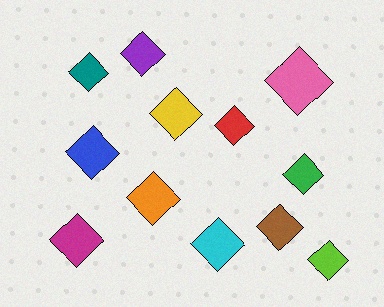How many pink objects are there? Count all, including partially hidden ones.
There is 1 pink object.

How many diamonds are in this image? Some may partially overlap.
There are 12 diamonds.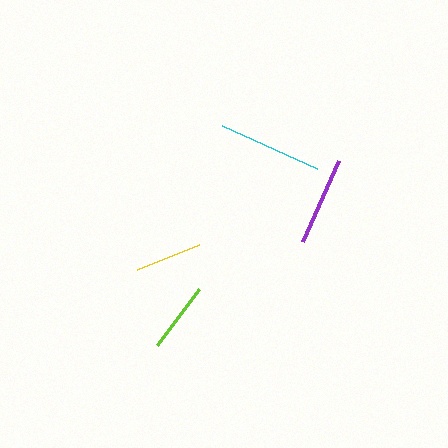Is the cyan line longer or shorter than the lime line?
The cyan line is longer than the lime line.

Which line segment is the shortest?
The yellow line is the shortest at approximately 67 pixels.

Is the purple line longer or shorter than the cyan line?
The cyan line is longer than the purple line.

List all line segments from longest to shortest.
From longest to shortest: cyan, purple, lime, yellow.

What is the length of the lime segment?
The lime segment is approximately 69 pixels long.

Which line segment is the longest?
The cyan line is the longest at approximately 104 pixels.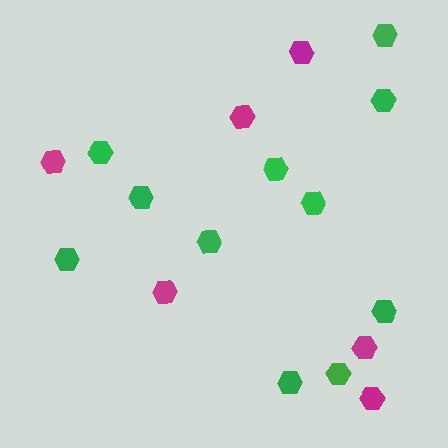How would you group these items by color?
There are 2 groups: one group of magenta hexagons (6) and one group of green hexagons (11).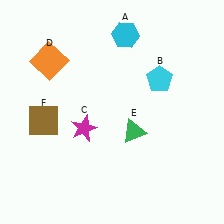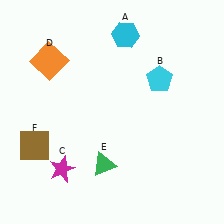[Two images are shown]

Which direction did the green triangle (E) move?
The green triangle (E) moved down.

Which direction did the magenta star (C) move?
The magenta star (C) moved down.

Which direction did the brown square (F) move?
The brown square (F) moved down.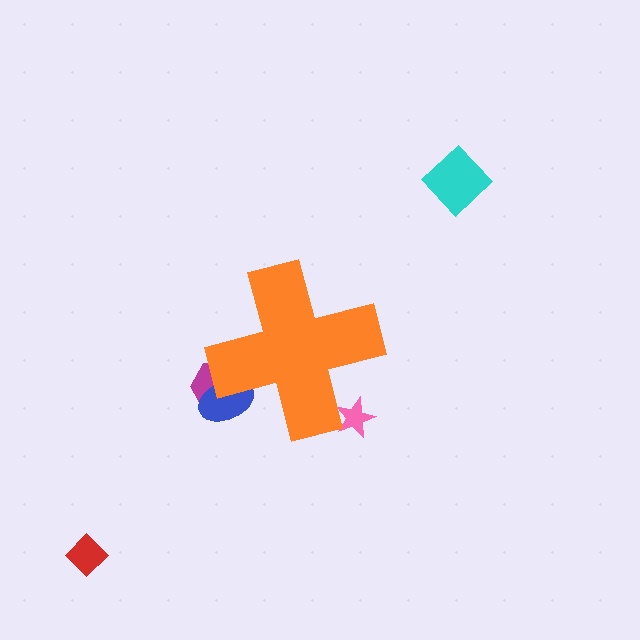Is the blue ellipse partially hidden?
Yes, the blue ellipse is partially hidden behind the orange cross.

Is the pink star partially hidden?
Yes, the pink star is partially hidden behind the orange cross.